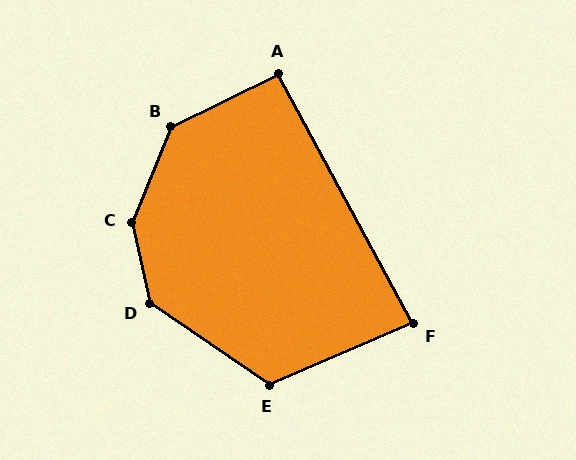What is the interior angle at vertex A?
Approximately 92 degrees (approximately right).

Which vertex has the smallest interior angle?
F, at approximately 85 degrees.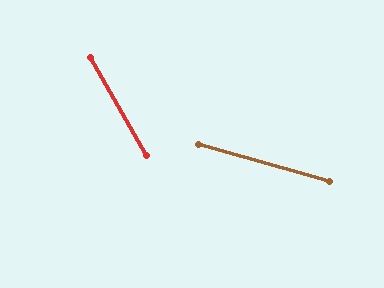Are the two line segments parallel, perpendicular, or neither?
Neither parallel nor perpendicular — they differ by about 44°.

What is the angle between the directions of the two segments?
Approximately 44 degrees.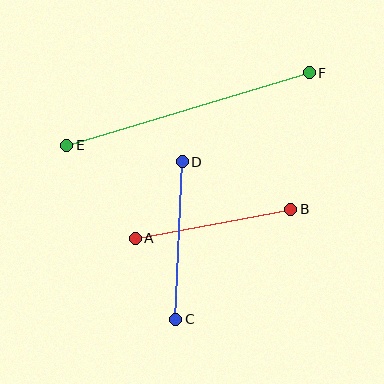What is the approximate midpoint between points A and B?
The midpoint is at approximately (213, 224) pixels.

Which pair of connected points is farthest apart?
Points E and F are farthest apart.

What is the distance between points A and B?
The distance is approximately 158 pixels.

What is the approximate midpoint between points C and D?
The midpoint is at approximately (179, 240) pixels.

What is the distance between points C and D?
The distance is approximately 158 pixels.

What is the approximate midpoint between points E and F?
The midpoint is at approximately (188, 109) pixels.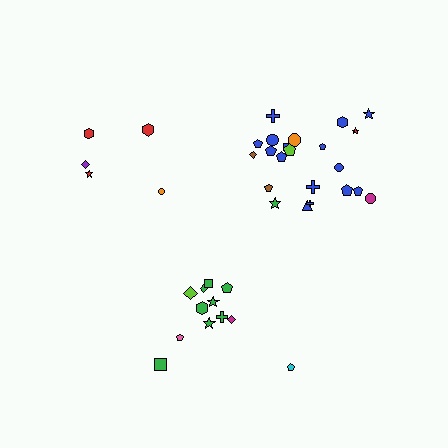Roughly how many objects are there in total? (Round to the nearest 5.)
Roughly 40 objects in total.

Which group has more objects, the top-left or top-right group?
The top-right group.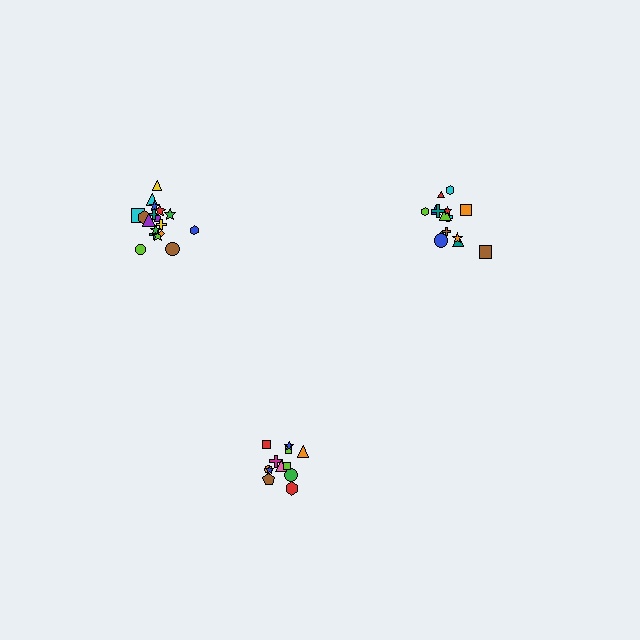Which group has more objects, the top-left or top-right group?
The top-left group.